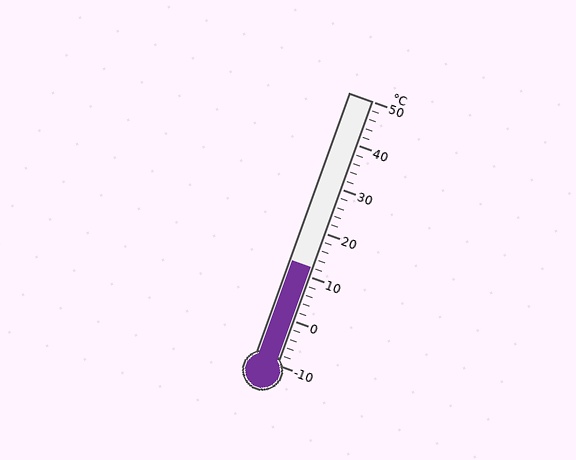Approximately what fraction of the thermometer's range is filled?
The thermometer is filled to approximately 35% of its range.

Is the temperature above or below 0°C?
The temperature is above 0°C.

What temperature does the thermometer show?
The thermometer shows approximately 12°C.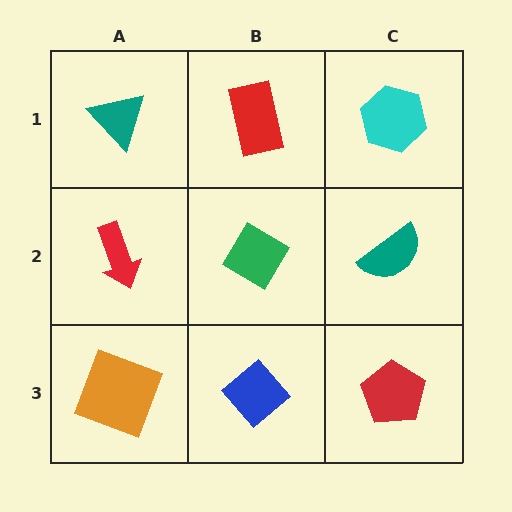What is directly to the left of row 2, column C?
A green diamond.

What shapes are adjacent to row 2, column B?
A red rectangle (row 1, column B), a blue diamond (row 3, column B), a red arrow (row 2, column A), a teal semicircle (row 2, column C).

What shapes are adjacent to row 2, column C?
A cyan hexagon (row 1, column C), a red pentagon (row 3, column C), a green diamond (row 2, column B).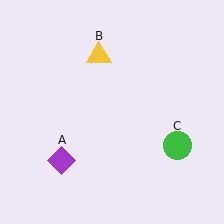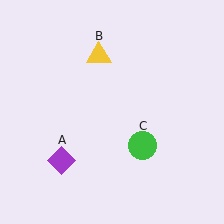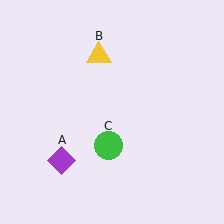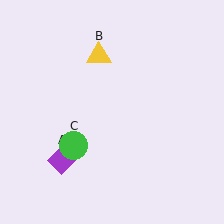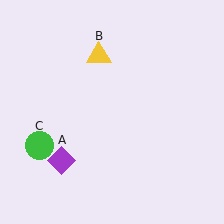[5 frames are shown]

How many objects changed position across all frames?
1 object changed position: green circle (object C).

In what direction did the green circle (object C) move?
The green circle (object C) moved left.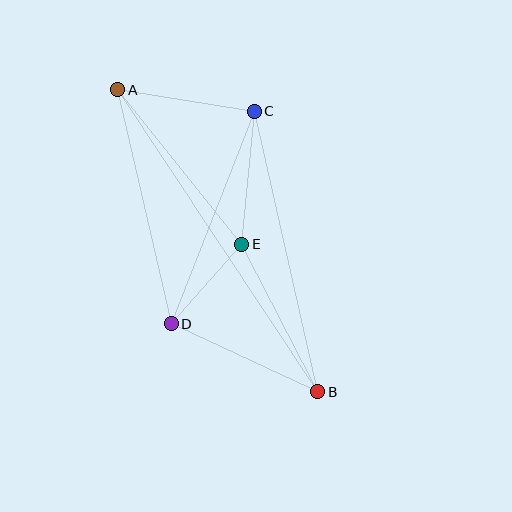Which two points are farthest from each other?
Points A and B are farthest from each other.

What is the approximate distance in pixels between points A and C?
The distance between A and C is approximately 138 pixels.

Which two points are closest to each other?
Points D and E are closest to each other.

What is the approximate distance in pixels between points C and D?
The distance between C and D is approximately 228 pixels.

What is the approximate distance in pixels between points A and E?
The distance between A and E is approximately 198 pixels.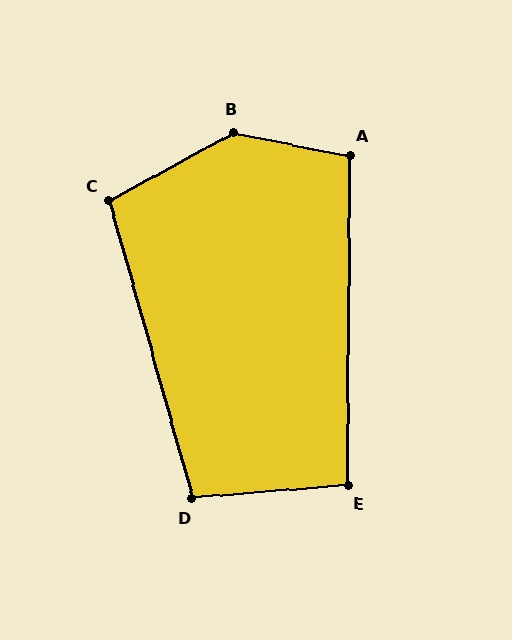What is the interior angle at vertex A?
Approximately 101 degrees (obtuse).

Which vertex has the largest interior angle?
B, at approximately 140 degrees.